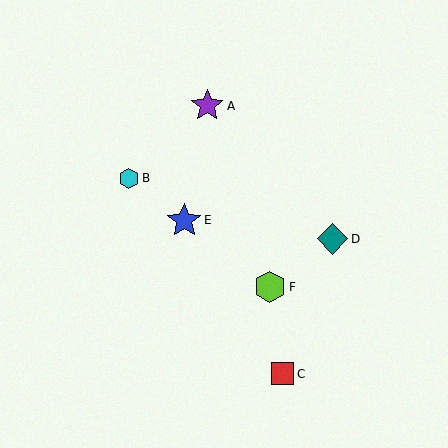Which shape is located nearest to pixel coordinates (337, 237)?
The teal diamond (labeled D) at (332, 239) is nearest to that location.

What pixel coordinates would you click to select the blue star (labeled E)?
Click at (184, 220) to select the blue star E.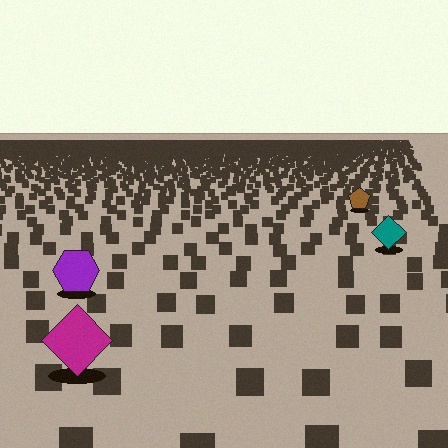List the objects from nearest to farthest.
From nearest to farthest: the magenta diamond, the purple hexagon, the teal diamond, the brown pentagon.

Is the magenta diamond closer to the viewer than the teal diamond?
Yes. The magenta diamond is closer — you can tell from the texture gradient: the ground texture is coarser near it.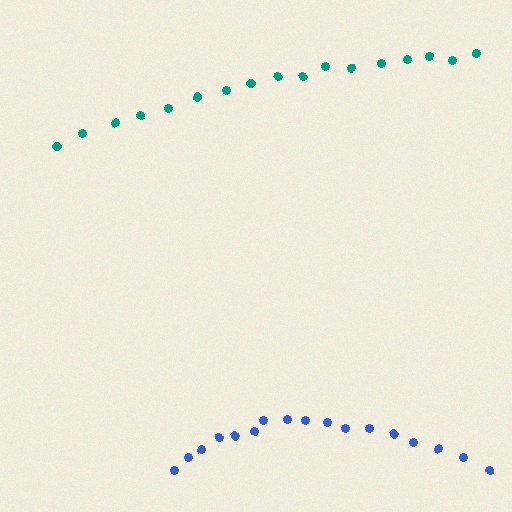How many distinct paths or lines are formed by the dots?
There are 2 distinct paths.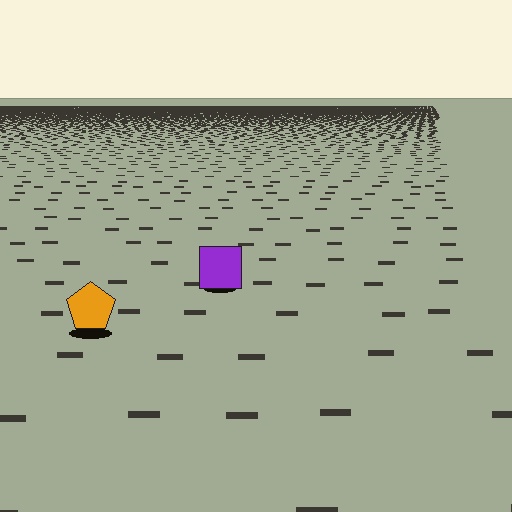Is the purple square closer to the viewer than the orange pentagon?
No. The orange pentagon is closer — you can tell from the texture gradient: the ground texture is coarser near it.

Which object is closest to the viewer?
The orange pentagon is closest. The texture marks near it are larger and more spread out.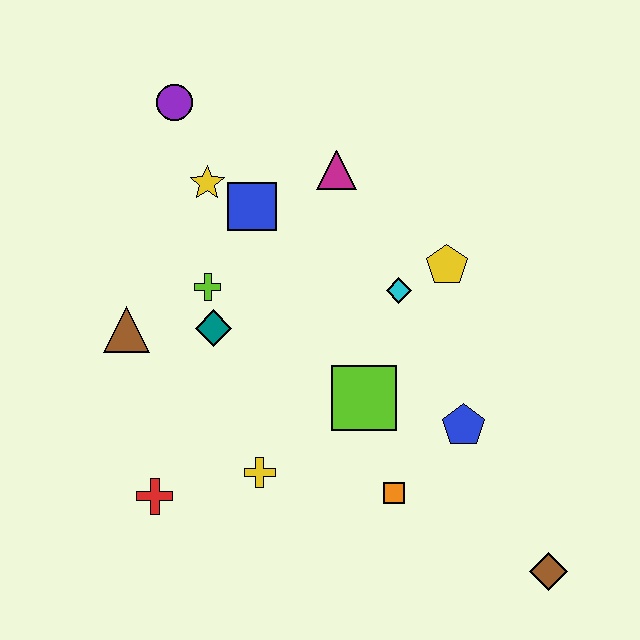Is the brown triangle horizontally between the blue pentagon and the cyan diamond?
No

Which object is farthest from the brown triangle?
The brown diamond is farthest from the brown triangle.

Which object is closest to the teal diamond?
The lime cross is closest to the teal diamond.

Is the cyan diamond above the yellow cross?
Yes